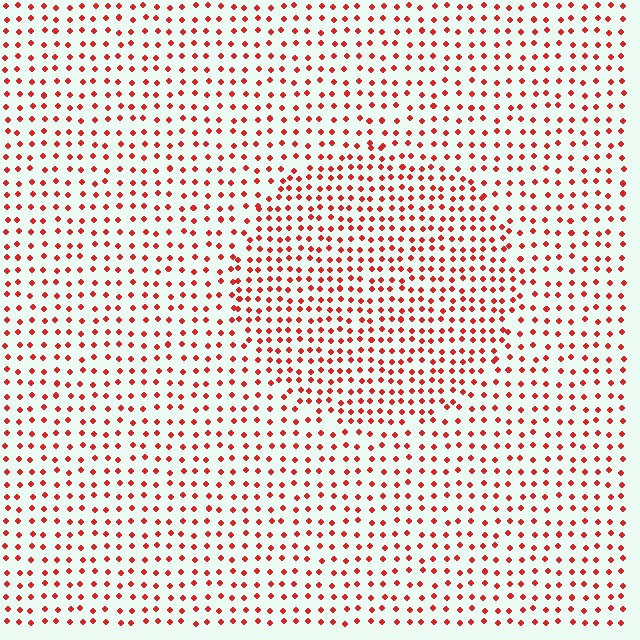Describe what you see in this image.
The image contains small red elements arranged at two different densities. A circle-shaped region is visible where the elements are more densely packed than the surrounding area.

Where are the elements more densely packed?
The elements are more densely packed inside the circle boundary.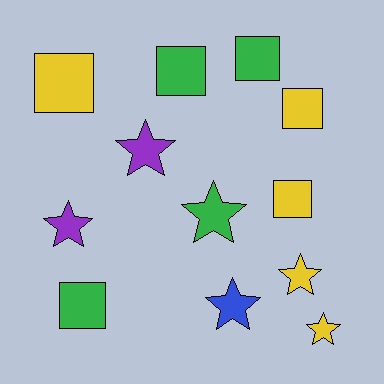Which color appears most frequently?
Yellow, with 5 objects.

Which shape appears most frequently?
Square, with 6 objects.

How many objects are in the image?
There are 12 objects.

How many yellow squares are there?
There are 3 yellow squares.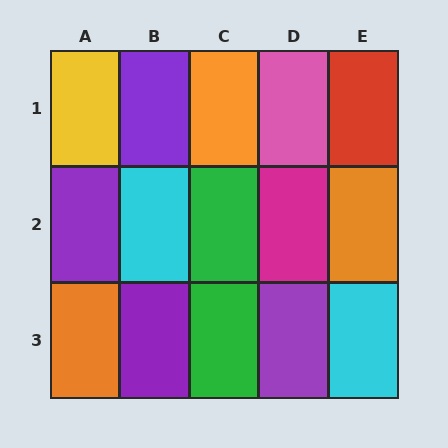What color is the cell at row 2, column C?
Green.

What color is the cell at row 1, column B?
Purple.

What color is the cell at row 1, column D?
Pink.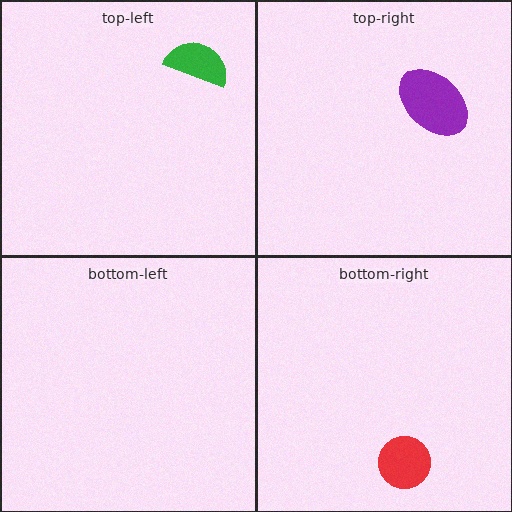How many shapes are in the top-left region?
1.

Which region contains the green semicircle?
The top-left region.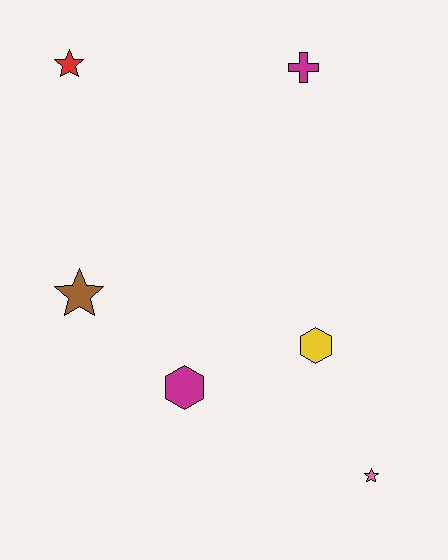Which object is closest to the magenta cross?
The red star is closest to the magenta cross.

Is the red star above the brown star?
Yes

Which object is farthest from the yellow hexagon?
The red star is farthest from the yellow hexagon.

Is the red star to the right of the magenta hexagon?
No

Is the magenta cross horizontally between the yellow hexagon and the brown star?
Yes